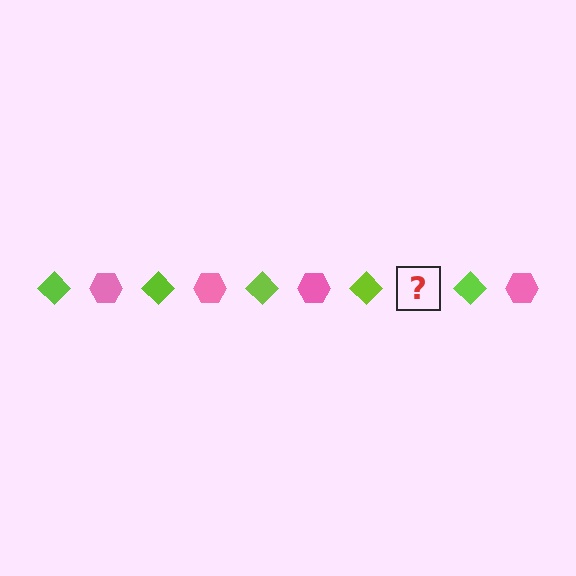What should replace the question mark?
The question mark should be replaced with a pink hexagon.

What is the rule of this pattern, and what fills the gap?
The rule is that the pattern alternates between lime diamond and pink hexagon. The gap should be filled with a pink hexagon.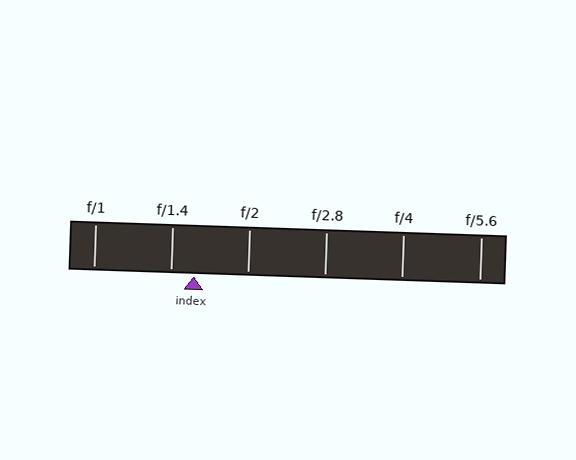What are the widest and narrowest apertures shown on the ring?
The widest aperture shown is f/1 and the narrowest is f/5.6.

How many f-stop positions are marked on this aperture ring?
There are 6 f-stop positions marked.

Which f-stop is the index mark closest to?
The index mark is closest to f/1.4.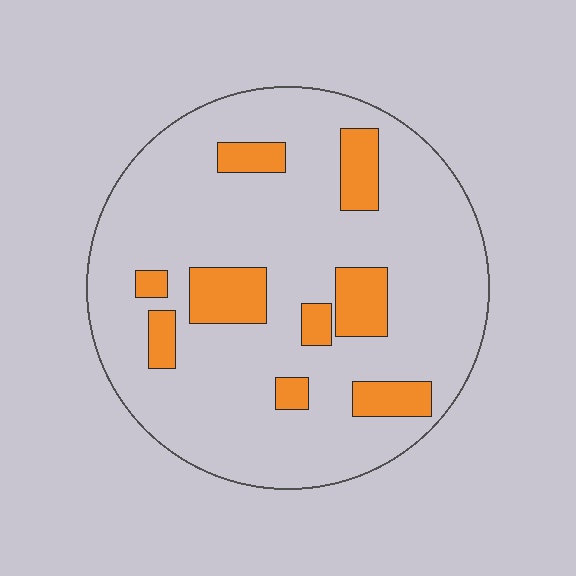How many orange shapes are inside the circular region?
9.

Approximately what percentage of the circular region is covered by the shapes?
Approximately 15%.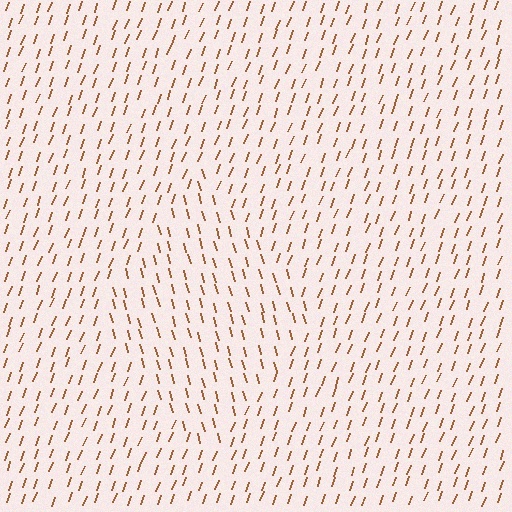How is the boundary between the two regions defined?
The boundary is defined purely by a change in line orientation (approximately 35 degrees difference). All lines are the same color and thickness.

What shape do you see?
I see a diamond.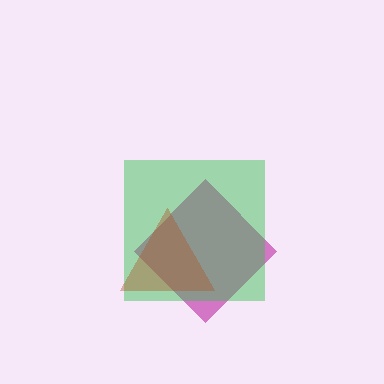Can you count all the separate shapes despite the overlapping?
Yes, there are 3 separate shapes.